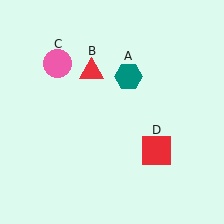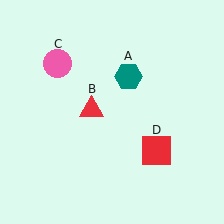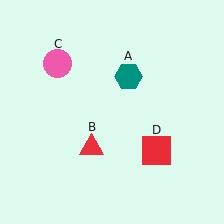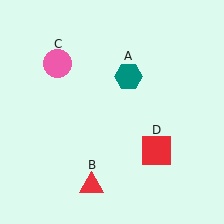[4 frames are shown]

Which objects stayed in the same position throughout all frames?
Teal hexagon (object A) and pink circle (object C) and red square (object D) remained stationary.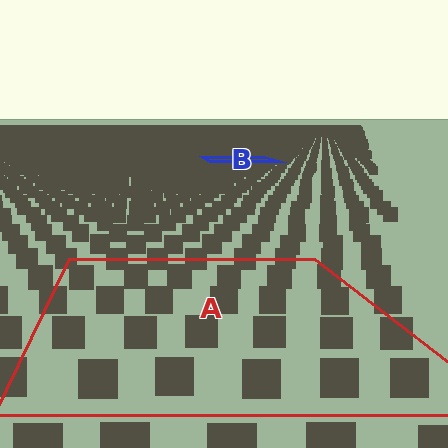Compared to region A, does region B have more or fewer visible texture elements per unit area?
Region B has more texture elements per unit area — they are packed more densely because it is farther away.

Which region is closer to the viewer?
Region A is closer. The texture elements there are larger and more spread out.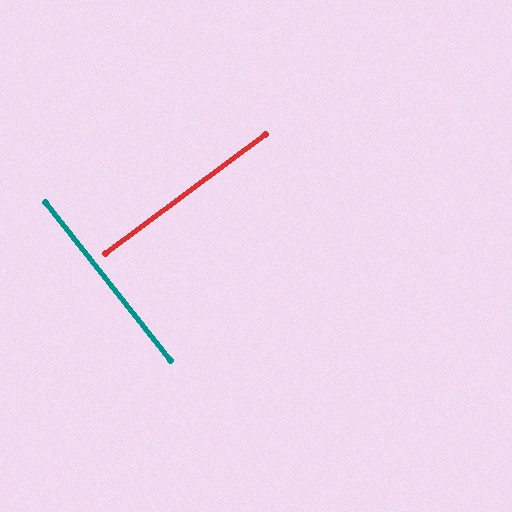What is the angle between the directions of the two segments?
Approximately 89 degrees.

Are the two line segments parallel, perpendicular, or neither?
Perpendicular — they meet at approximately 89°.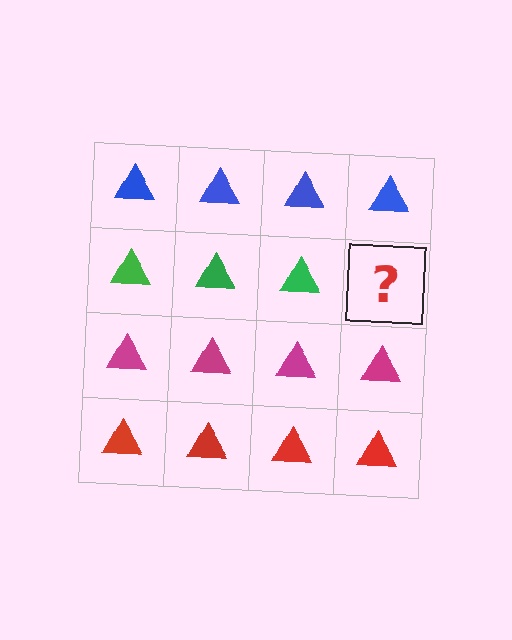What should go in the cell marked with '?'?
The missing cell should contain a green triangle.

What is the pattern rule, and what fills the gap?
The rule is that each row has a consistent color. The gap should be filled with a green triangle.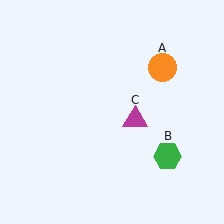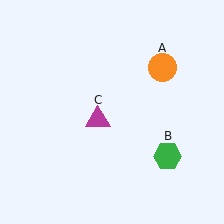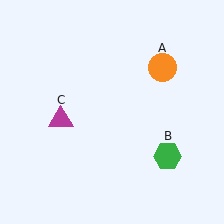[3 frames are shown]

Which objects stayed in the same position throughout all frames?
Orange circle (object A) and green hexagon (object B) remained stationary.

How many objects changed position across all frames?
1 object changed position: magenta triangle (object C).